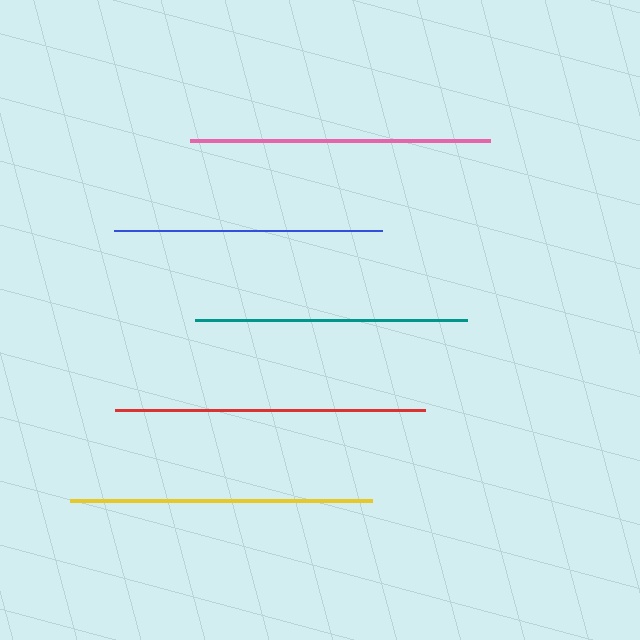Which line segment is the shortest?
The blue line is the shortest at approximately 269 pixels.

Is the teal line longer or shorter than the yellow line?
The yellow line is longer than the teal line.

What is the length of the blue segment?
The blue segment is approximately 269 pixels long.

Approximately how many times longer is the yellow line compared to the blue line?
The yellow line is approximately 1.1 times the length of the blue line.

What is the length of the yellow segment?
The yellow segment is approximately 301 pixels long.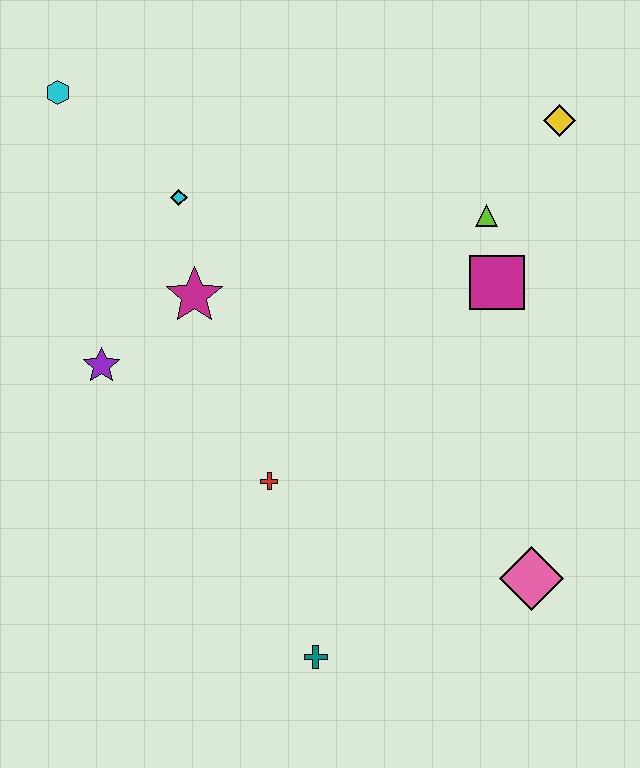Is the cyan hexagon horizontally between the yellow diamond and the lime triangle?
No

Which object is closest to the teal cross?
The red cross is closest to the teal cross.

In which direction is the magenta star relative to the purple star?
The magenta star is to the right of the purple star.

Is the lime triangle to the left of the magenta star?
No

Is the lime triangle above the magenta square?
Yes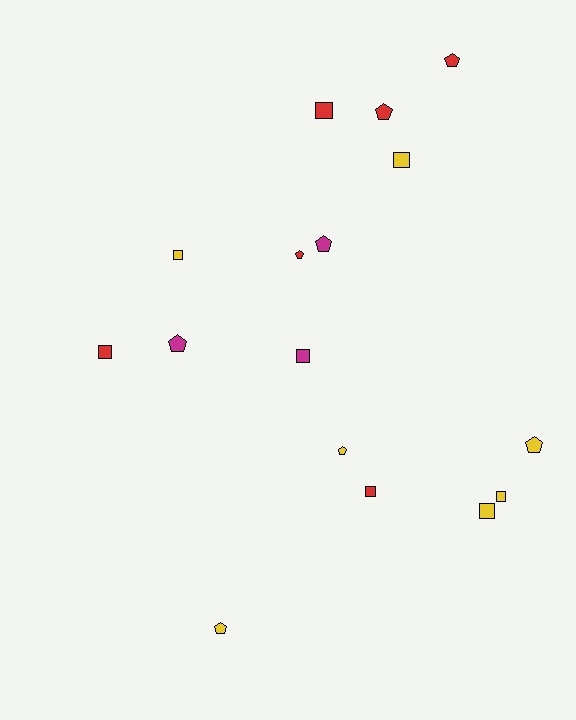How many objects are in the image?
There are 16 objects.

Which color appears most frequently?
Yellow, with 7 objects.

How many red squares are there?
There are 3 red squares.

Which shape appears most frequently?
Pentagon, with 8 objects.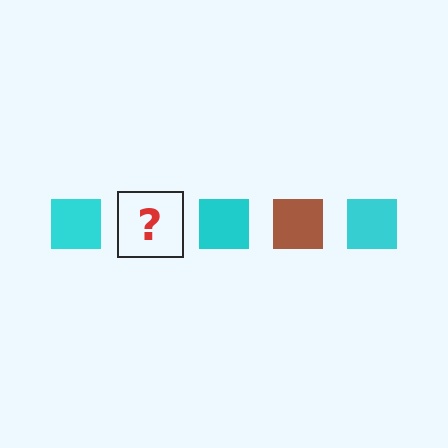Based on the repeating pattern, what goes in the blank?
The blank should be a brown square.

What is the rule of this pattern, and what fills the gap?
The rule is that the pattern cycles through cyan, brown squares. The gap should be filled with a brown square.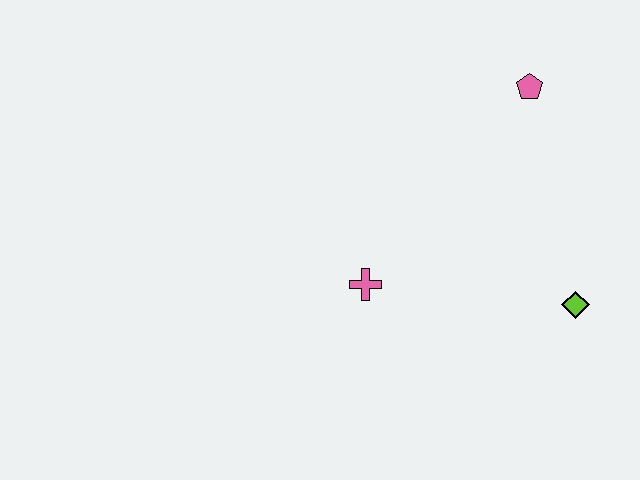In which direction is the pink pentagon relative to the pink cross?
The pink pentagon is above the pink cross.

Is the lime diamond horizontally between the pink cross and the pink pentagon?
No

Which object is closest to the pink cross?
The lime diamond is closest to the pink cross.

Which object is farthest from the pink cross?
The pink pentagon is farthest from the pink cross.